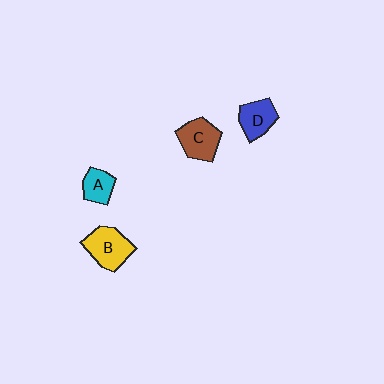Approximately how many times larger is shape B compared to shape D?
Approximately 1.3 times.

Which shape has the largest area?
Shape B (yellow).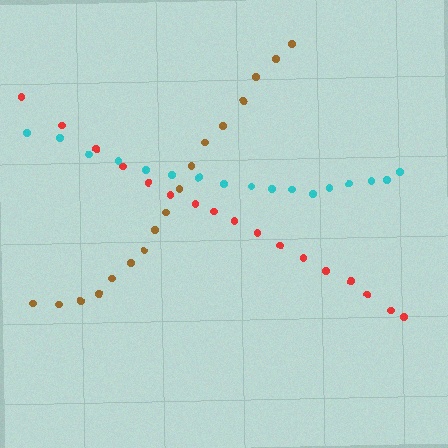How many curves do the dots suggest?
There are 3 distinct paths.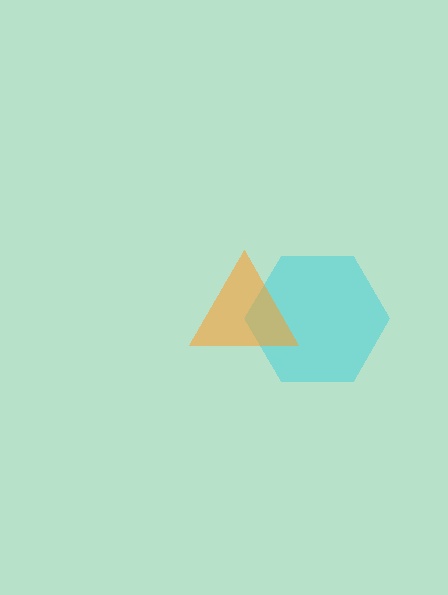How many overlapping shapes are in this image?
There are 2 overlapping shapes in the image.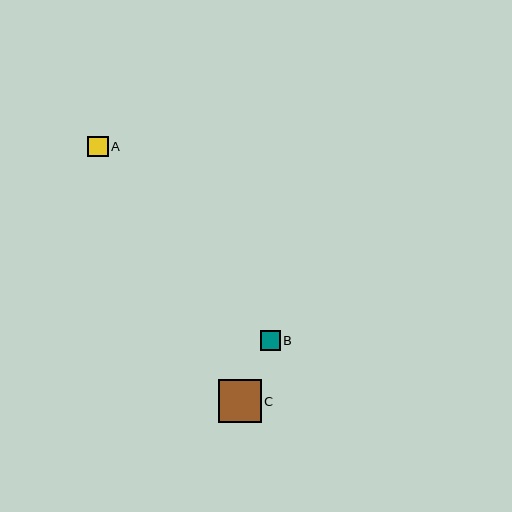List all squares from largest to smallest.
From largest to smallest: C, A, B.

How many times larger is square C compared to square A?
Square C is approximately 2.1 times the size of square A.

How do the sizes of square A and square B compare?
Square A and square B are approximately the same size.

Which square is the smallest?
Square B is the smallest with a size of approximately 20 pixels.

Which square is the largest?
Square C is the largest with a size of approximately 42 pixels.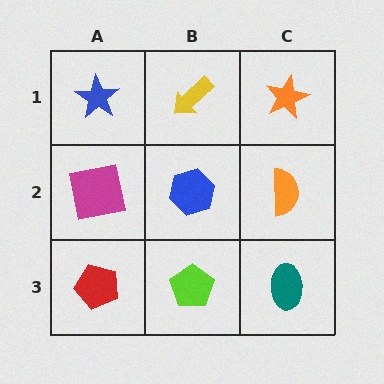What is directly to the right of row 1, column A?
A yellow arrow.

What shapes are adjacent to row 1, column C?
An orange semicircle (row 2, column C), a yellow arrow (row 1, column B).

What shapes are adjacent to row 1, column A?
A magenta square (row 2, column A), a yellow arrow (row 1, column B).